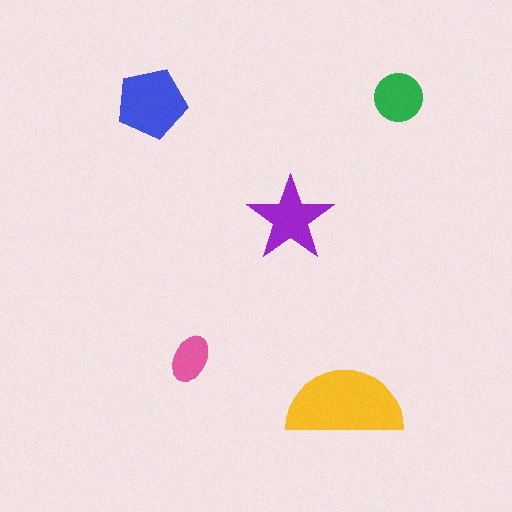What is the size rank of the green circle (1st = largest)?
4th.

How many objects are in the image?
There are 5 objects in the image.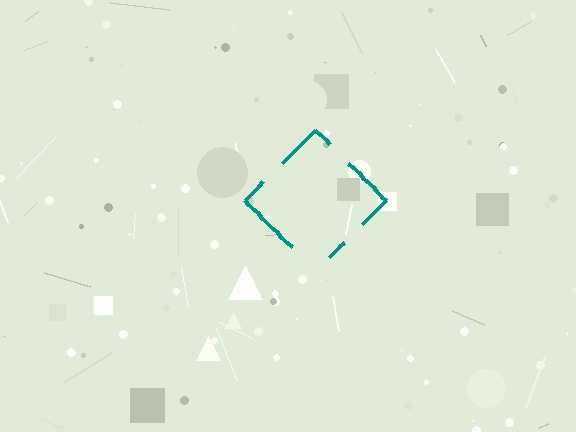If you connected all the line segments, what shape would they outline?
They would outline a diamond.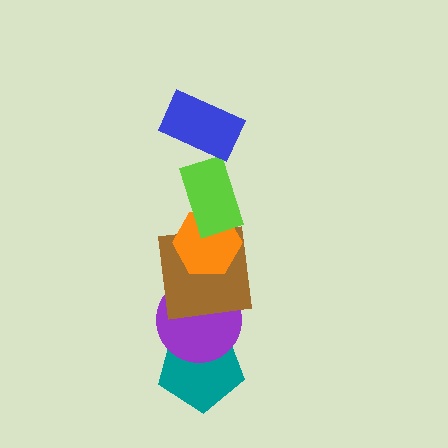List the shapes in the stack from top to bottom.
From top to bottom: the blue rectangle, the lime rectangle, the orange hexagon, the brown square, the purple circle, the teal pentagon.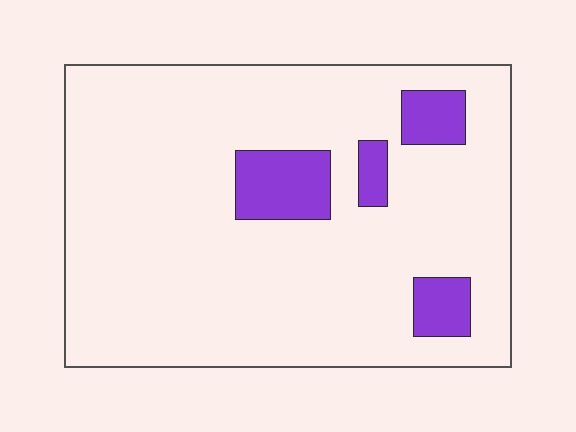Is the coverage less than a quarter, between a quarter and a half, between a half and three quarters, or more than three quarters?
Less than a quarter.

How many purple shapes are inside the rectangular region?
4.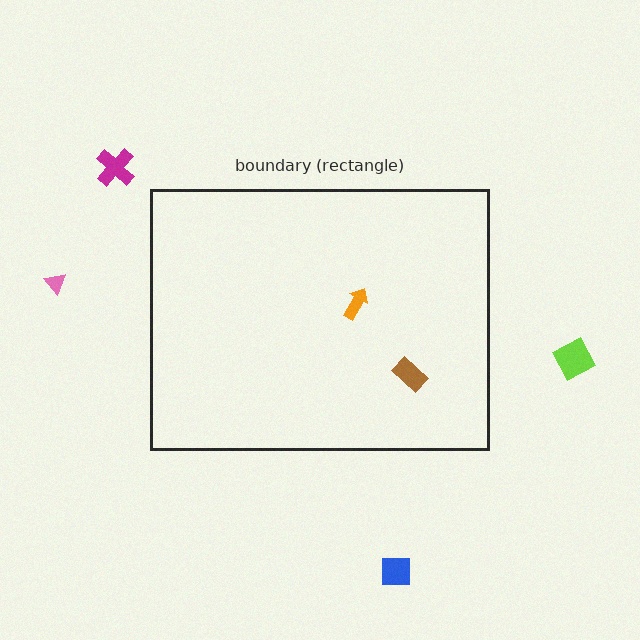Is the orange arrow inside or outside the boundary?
Inside.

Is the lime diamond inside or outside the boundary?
Outside.